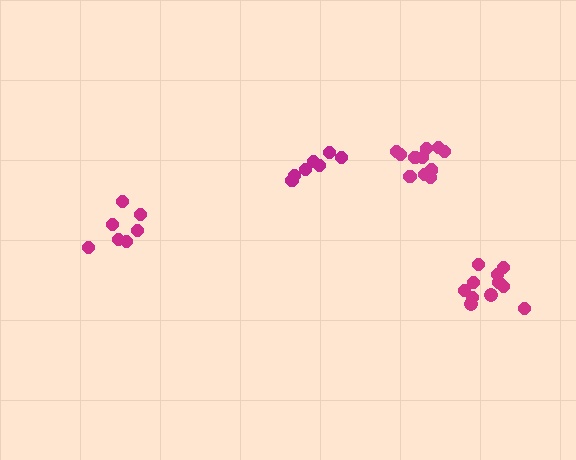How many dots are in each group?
Group 1: 11 dots, Group 2: 7 dots, Group 3: 7 dots, Group 4: 11 dots (36 total).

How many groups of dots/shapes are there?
There are 4 groups.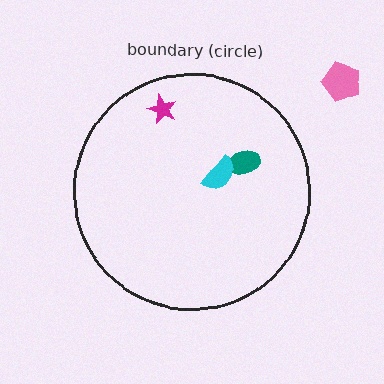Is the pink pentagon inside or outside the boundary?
Outside.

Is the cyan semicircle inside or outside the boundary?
Inside.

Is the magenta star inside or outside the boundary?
Inside.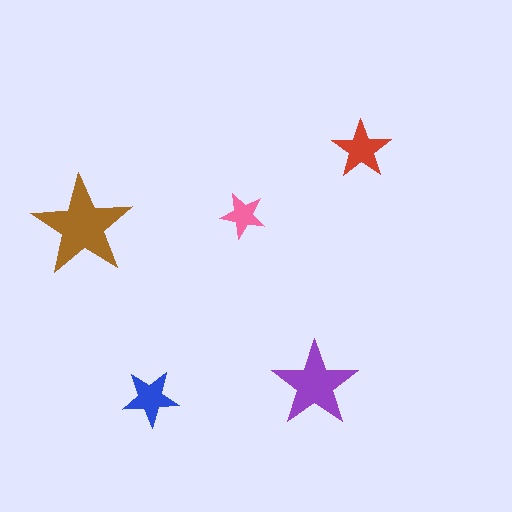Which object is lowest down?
The blue star is bottommost.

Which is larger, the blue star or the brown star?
The brown one.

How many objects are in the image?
There are 5 objects in the image.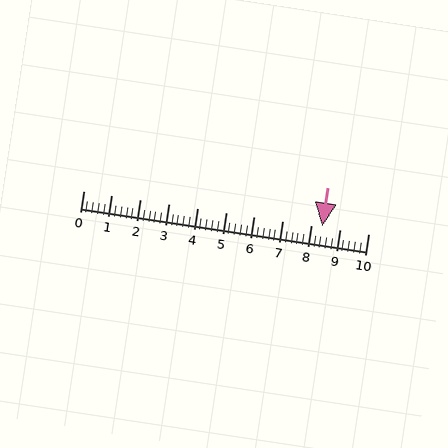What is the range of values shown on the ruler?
The ruler shows values from 0 to 10.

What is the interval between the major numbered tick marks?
The major tick marks are spaced 1 units apart.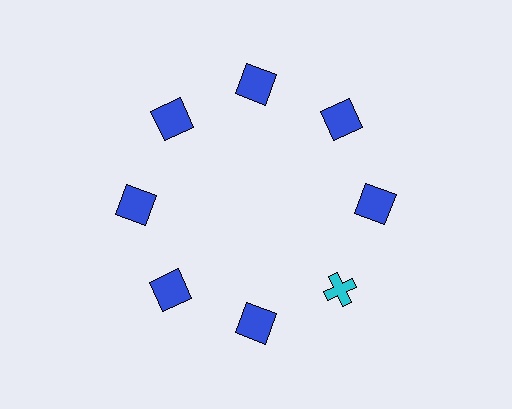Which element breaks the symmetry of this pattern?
The cyan cross at roughly the 4 o'clock position breaks the symmetry. All other shapes are blue squares.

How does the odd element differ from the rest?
It differs in both color (cyan instead of blue) and shape (cross instead of square).